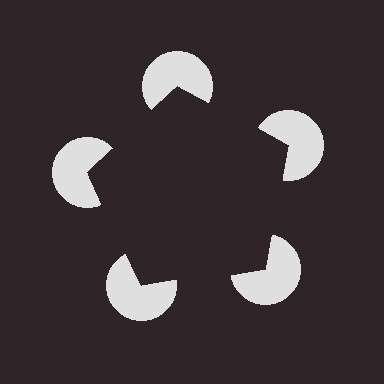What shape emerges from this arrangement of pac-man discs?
An illusory pentagon — its edges are inferred from the aligned wedge cuts in the pac-man discs, not physically drawn.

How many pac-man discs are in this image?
There are 5 — one at each vertex of the illusory pentagon.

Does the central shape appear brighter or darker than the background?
It typically appears slightly darker than the background, even though no actual brightness change is drawn.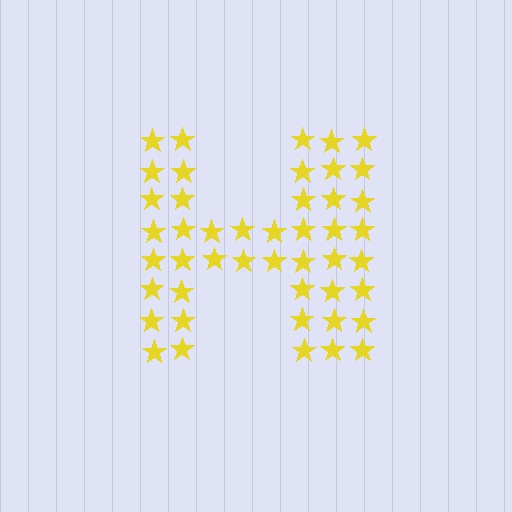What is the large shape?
The large shape is the letter H.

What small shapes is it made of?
It is made of small stars.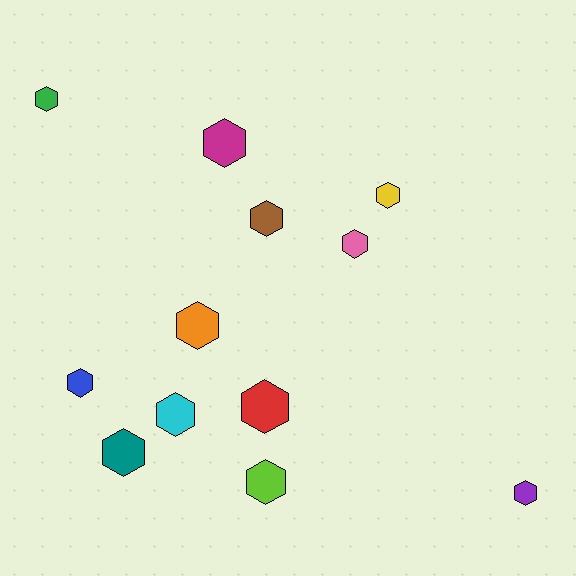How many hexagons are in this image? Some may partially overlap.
There are 12 hexagons.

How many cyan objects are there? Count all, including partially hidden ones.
There is 1 cyan object.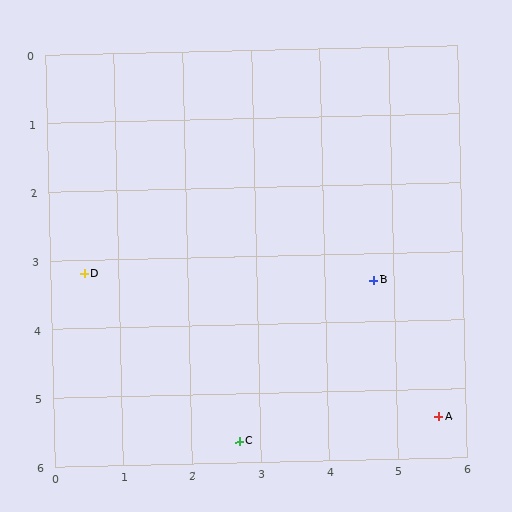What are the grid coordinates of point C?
Point C is at approximately (2.7, 5.7).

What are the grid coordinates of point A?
Point A is at approximately (5.6, 5.4).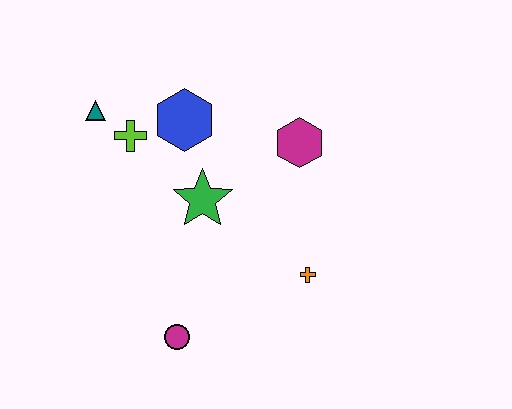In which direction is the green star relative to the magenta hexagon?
The green star is to the left of the magenta hexagon.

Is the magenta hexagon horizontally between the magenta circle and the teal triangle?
No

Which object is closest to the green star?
The blue hexagon is closest to the green star.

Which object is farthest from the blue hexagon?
The magenta circle is farthest from the blue hexagon.